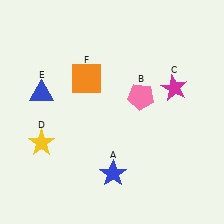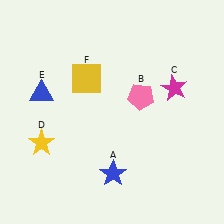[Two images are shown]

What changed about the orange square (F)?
In Image 1, F is orange. In Image 2, it changed to yellow.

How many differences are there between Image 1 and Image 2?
There is 1 difference between the two images.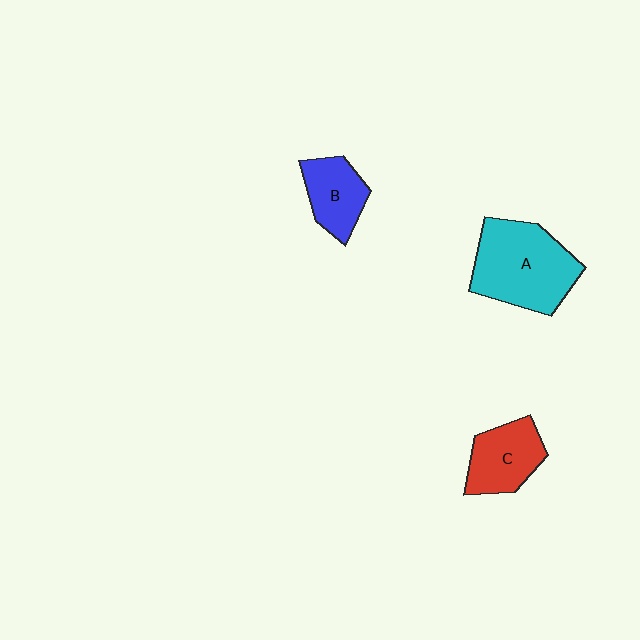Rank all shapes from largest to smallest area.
From largest to smallest: A (cyan), C (red), B (blue).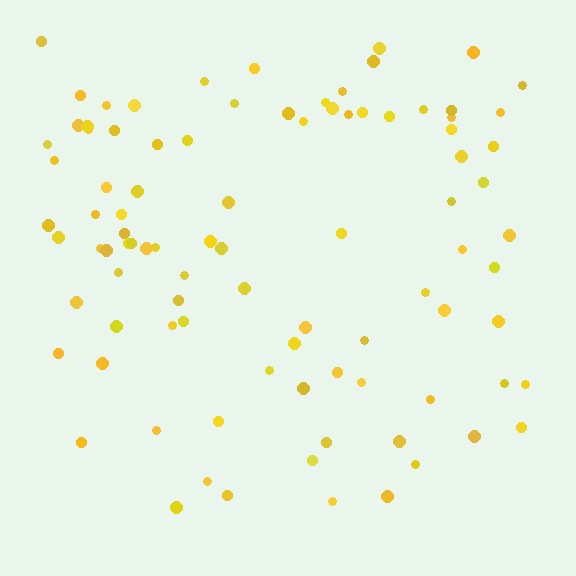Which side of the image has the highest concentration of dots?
The top.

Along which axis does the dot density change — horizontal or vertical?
Vertical.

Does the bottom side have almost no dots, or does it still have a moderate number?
Still a moderate number, just noticeably fewer than the top.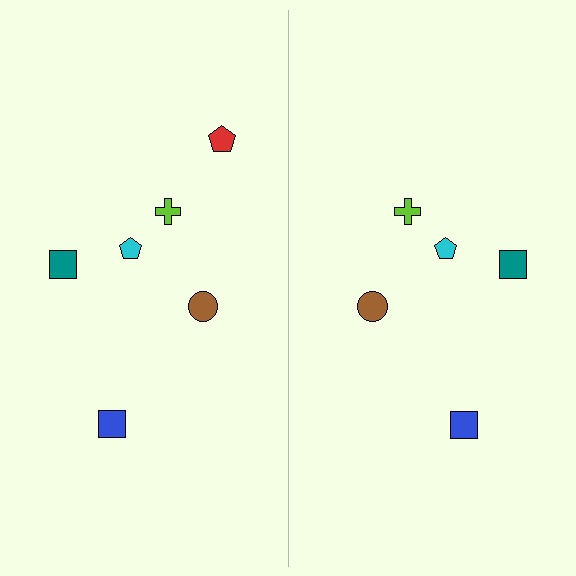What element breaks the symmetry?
A red pentagon is missing from the right side.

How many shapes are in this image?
There are 11 shapes in this image.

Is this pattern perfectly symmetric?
No, the pattern is not perfectly symmetric. A red pentagon is missing from the right side.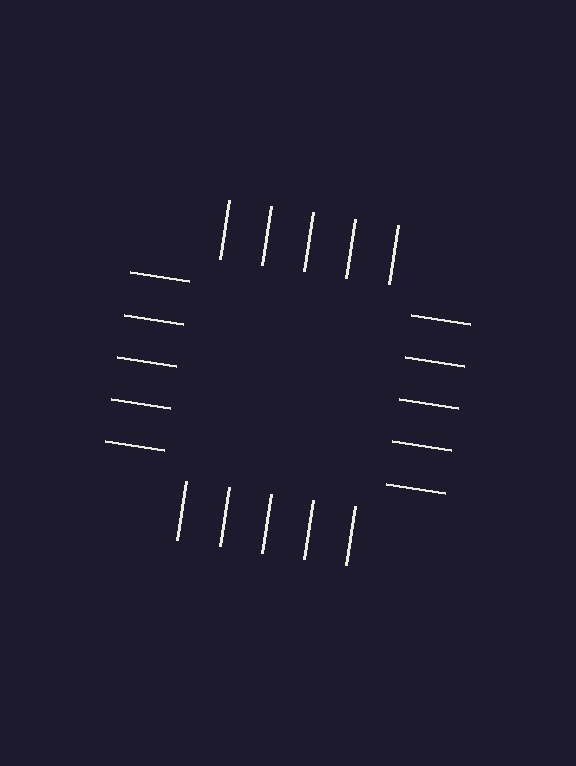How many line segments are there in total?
20 — 5 along each of the 4 edges.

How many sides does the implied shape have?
4 sides — the line-ends trace a square.